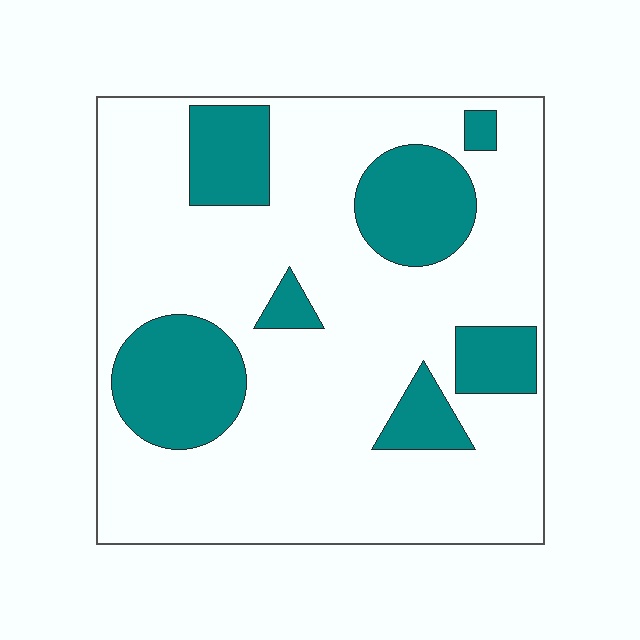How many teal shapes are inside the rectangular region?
7.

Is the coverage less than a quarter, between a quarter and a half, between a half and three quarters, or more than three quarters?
Less than a quarter.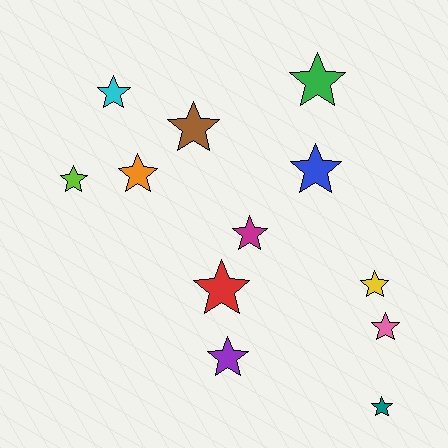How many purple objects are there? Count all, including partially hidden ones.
There is 1 purple object.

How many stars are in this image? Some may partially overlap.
There are 12 stars.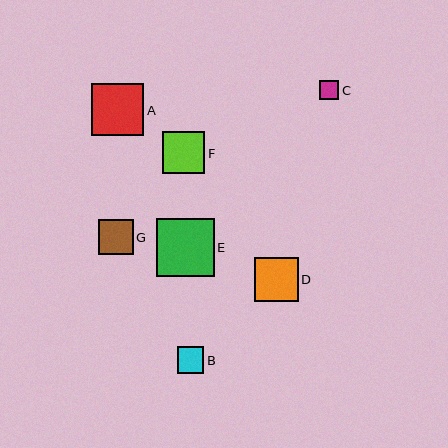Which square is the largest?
Square E is the largest with a size of approximately 58 pixels.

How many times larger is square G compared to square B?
Square G is approximately 1.3 times the size of square B.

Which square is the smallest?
Square C is the smallest with a size of approximately 19 pixels.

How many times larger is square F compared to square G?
Square F is approximately 1.2 times the size of square G.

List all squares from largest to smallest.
From largest to smallest: E, A, D, F, G, B, C.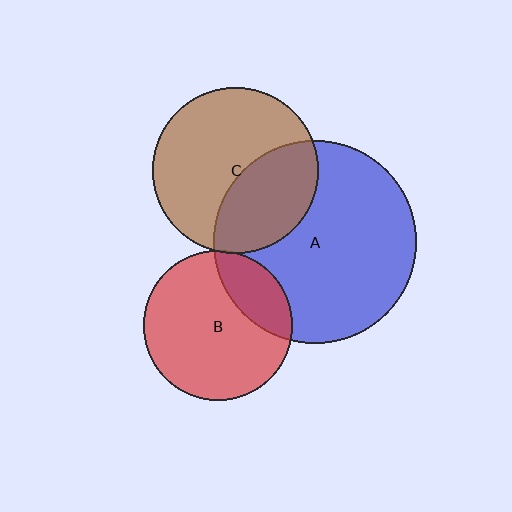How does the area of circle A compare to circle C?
Approximately 1.5 times.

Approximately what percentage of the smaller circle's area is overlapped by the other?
Approximately 5%.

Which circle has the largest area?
Circle A (blue).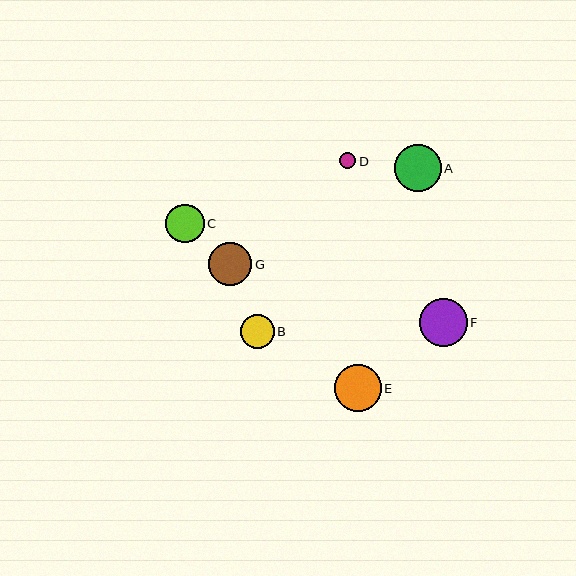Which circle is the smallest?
Circle D is the smallest with a size of approximately 16 pixels.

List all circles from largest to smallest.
From largest to smallest: A, F, E, G, C, B, D.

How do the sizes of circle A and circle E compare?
Circle A and circle E are approximately the same size.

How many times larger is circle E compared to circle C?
Circle E is approximately 1.2 times the size of circle C.